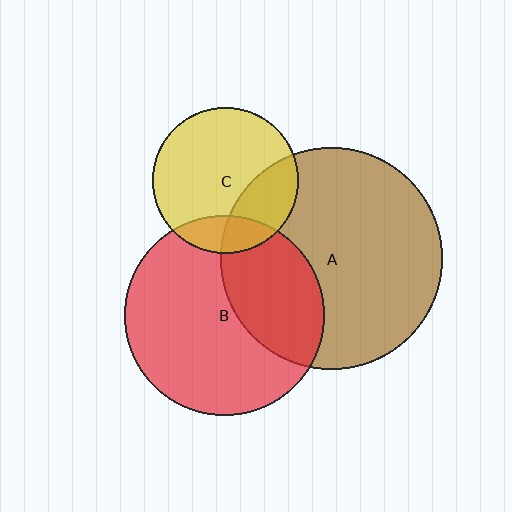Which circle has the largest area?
Circle A (brown).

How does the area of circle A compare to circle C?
Approximately 2.3 times.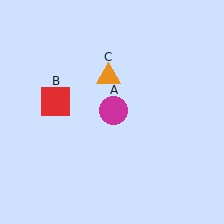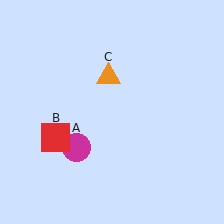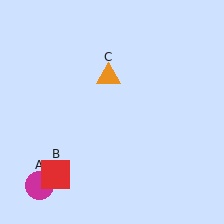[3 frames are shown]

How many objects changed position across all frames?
2 objects changed position: magenta circle (object A), red square (object B).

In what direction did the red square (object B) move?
The red square (object B) moved down.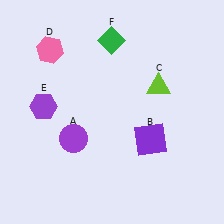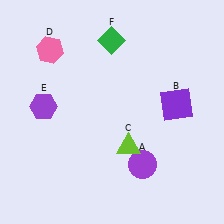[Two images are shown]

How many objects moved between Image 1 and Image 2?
3 objects moved between the two images.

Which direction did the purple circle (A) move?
The purple circle (A) moved right.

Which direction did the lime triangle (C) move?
The lime triangle (C) moved down.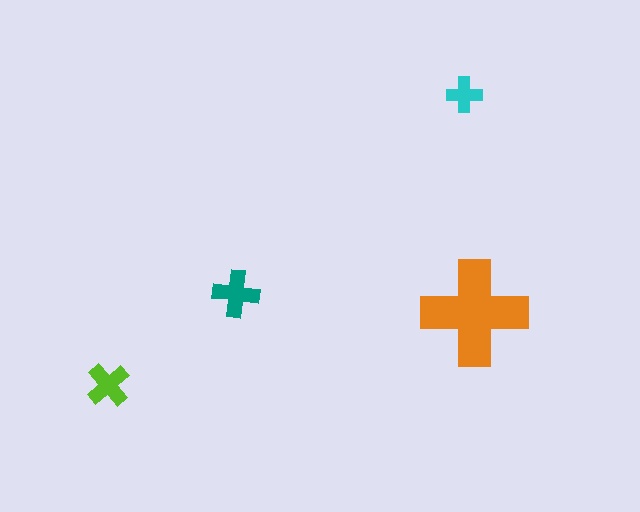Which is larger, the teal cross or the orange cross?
The orange one.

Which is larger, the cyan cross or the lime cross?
The lime one.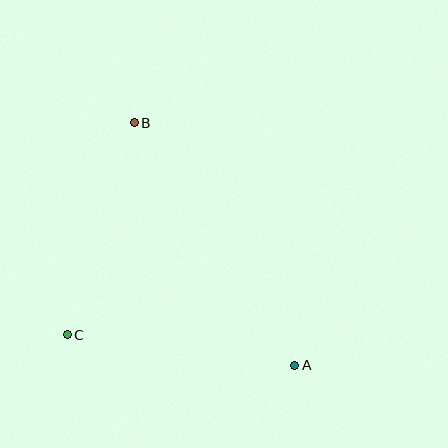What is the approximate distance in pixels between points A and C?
The distance between A and C is approximately 230 pixels.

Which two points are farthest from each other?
Points A and B are farthest from each other.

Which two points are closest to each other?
Points B and C are closest to each other.